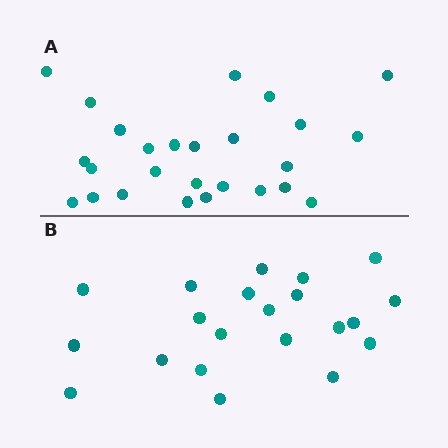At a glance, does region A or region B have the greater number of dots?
Region A (the top region) has more dots.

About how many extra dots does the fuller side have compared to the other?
Region A has about 5 more dots than region B.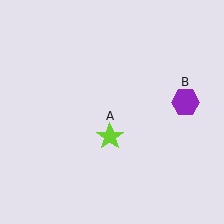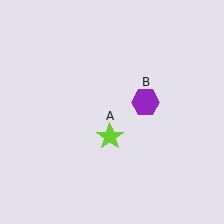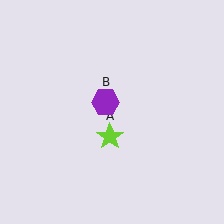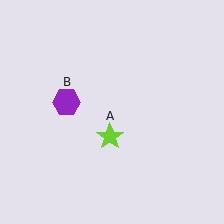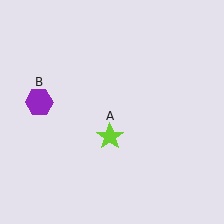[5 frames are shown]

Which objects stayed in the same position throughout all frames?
Lime star (object A) remained stationary.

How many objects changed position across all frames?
1 object changed position: purple hexagon (object B).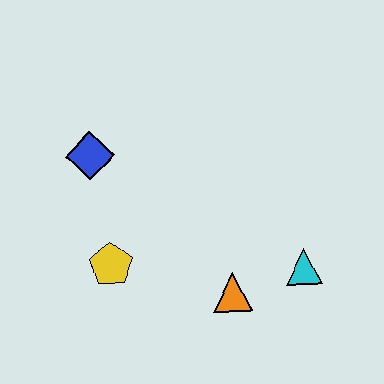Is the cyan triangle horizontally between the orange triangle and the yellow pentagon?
No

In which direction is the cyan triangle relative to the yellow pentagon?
The cyan triangle is to the right of the yellow pentagon.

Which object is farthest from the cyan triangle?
The blue diamond is farthest from the cyan triangle.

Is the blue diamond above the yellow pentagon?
Yes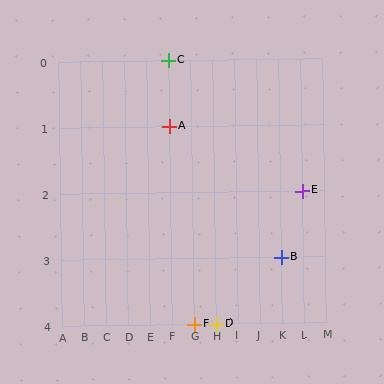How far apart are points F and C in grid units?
Points F and C are 1 column and 4 rows apart (about 4.1 grid units diagonally).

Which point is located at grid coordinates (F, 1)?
Point A is at (F, 1).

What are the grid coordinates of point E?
Point E is at grid coordinates (L, 2).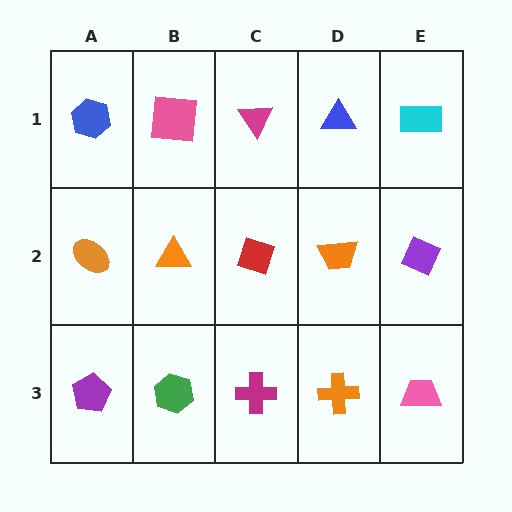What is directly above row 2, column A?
A blue hexagon.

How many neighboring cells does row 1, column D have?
3.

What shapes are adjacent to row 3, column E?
A purple diamond (row 2, column E), an orange cross (row 3, column D).